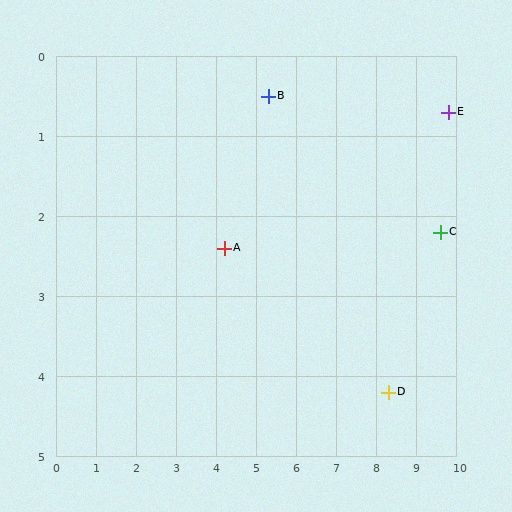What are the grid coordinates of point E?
Point E is at approximately (9.8, 0.7).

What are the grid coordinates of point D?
Point D is at approximately (8.3, 4.2).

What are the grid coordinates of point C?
Point C is at approximately (9.6, 2.2).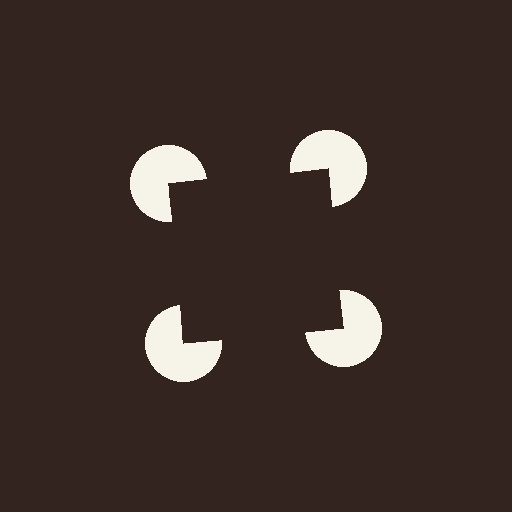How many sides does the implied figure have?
4 sides.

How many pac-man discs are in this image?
There are 4 — one at each vertex of the illusory square.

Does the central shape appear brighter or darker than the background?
It typically appears slightly darker than the background, even though no actual brightness change is drawn.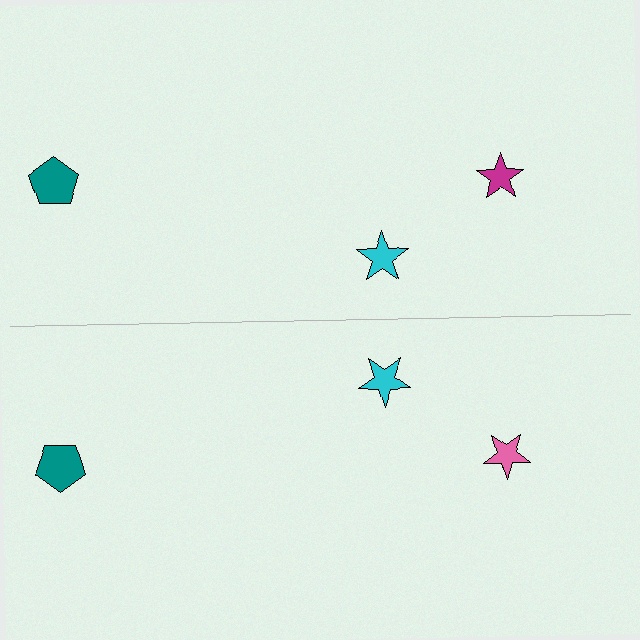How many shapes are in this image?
There are 6 shapes in this image.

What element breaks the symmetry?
The pink star on the bottom side breaks the symmetry — its mirror counterpart is magenta.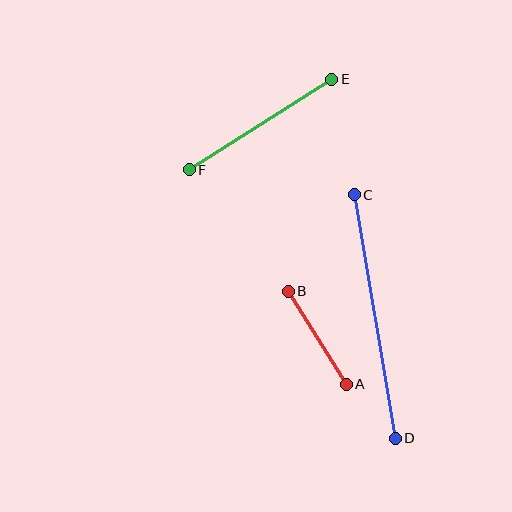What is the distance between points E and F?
The distance is approximately 169 pixels.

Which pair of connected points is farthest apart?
Points C and D are farthest apart.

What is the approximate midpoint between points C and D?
The midpoint is at approximately (375, 316) pixels.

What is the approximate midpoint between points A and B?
The midpoint is at approximately (317, 338) pixels.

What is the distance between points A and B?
The distance is approximately 110 pixels.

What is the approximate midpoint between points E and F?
The midpoint is at approximately (261, 125) pixels.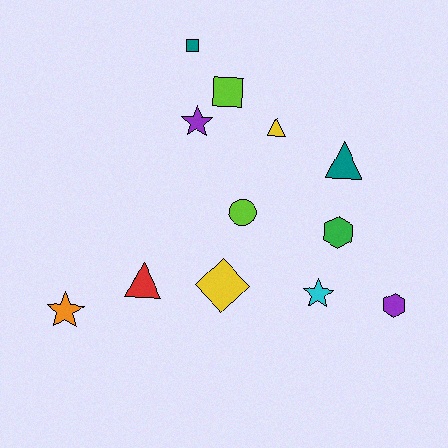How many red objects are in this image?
There is 1 red object.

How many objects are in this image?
There are 12 objects.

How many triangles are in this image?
There are 3 triangles.